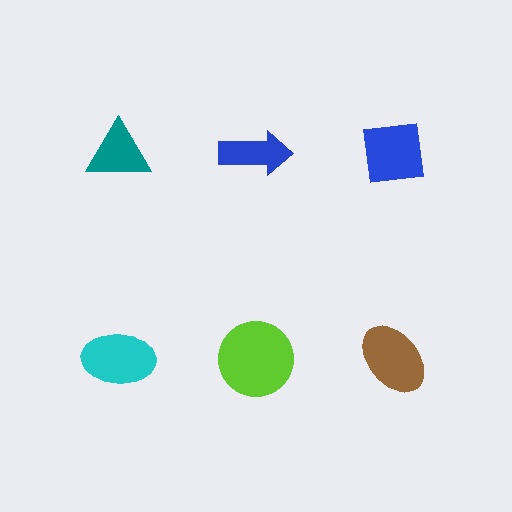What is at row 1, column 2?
A blue arrow.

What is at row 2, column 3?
A brown ellipse.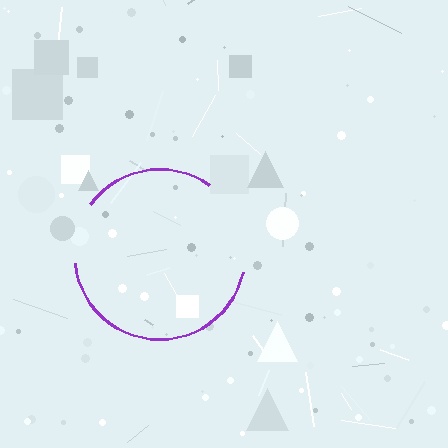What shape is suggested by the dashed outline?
The dashed outline suggests a circle.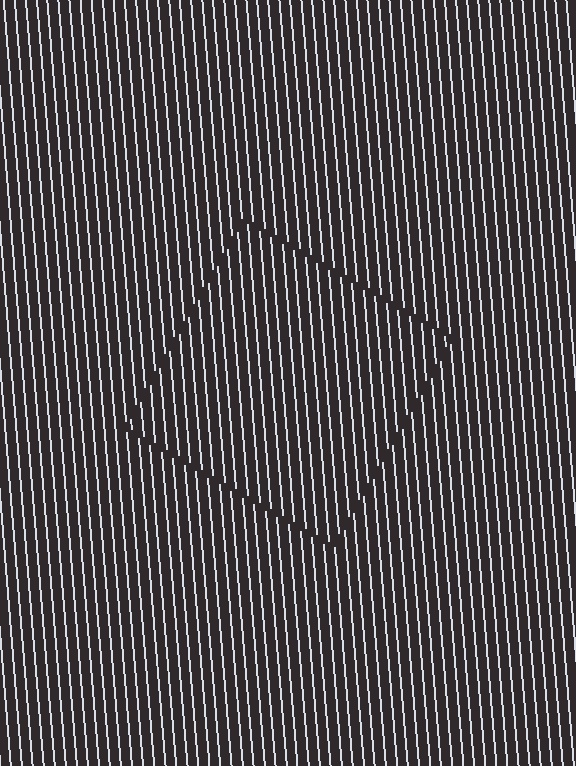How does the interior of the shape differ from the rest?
The interior of the shape contains the same grating, shifted by half a period — the contour is defined by the phase discontinuity where line-ends from the inner and outer gratings abut.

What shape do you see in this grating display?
An illusory square. The interior of the shape contains the same grating, shifted by half a period — the contour is defined by the phase discontinuity where line-ends from the inner and outer gratings abut.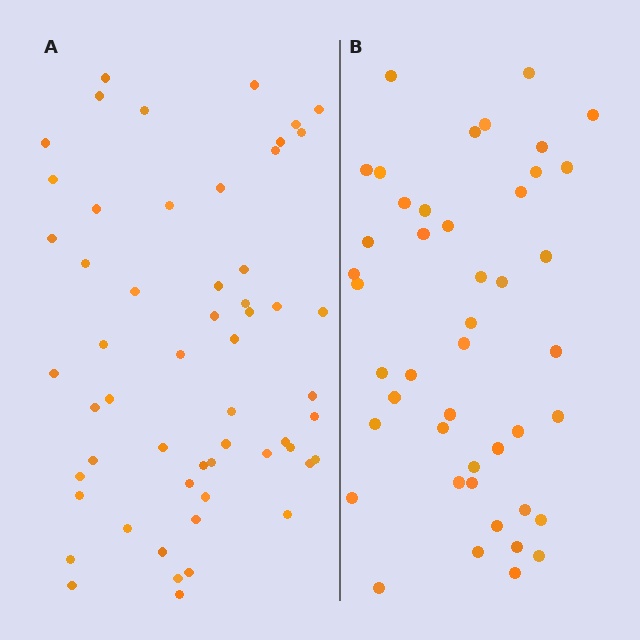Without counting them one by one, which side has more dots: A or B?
Region A (the left region) has more dots.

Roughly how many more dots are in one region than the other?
Region A has roughly 12 or so more dots than region B.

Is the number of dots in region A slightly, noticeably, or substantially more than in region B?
Region A has only slightly more — the two regions are fairly close. The ratio is roughly 1.2 to 1.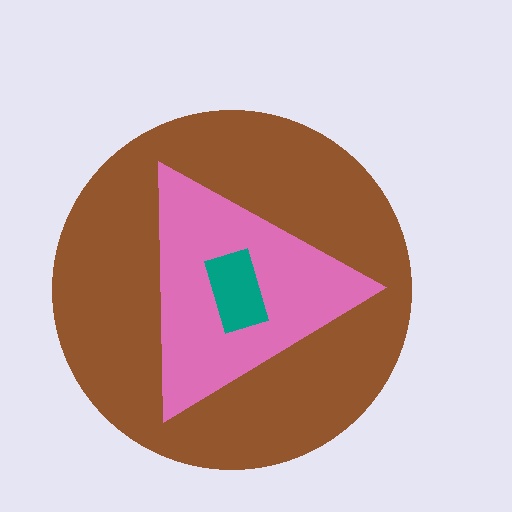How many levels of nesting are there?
3.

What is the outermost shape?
The brown circle.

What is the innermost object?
The teal rectangle.